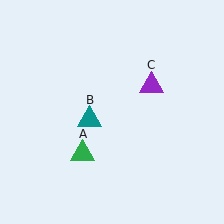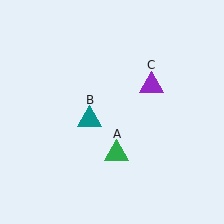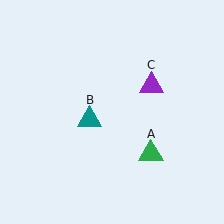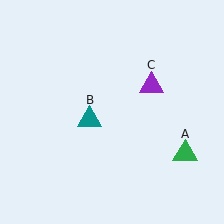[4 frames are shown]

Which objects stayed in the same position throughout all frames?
Teal triangle (object B) and purple triangle (object C) remained stationary.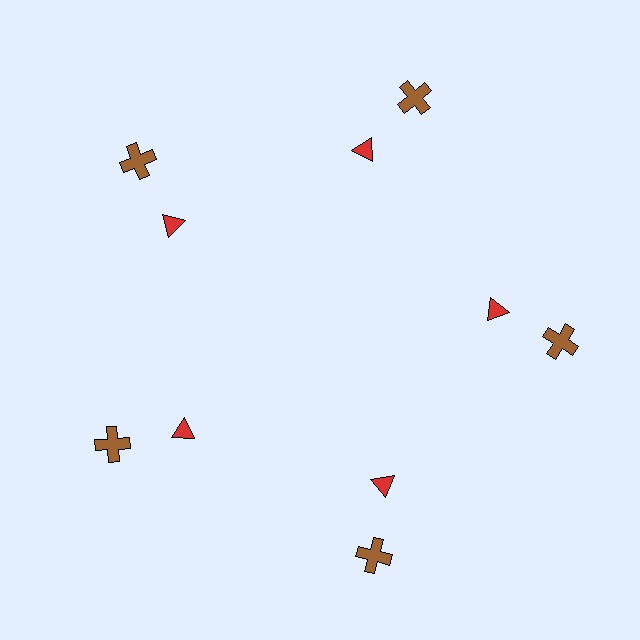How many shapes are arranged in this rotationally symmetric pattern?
There are 10 shapes, arranged in 5 groups of 2.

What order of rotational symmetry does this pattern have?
This pattern has 5-fold rotational symmetry.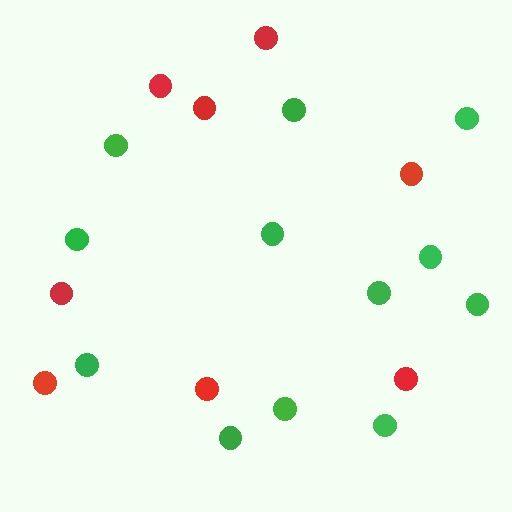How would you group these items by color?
There are 2 groups: one group of green circles (12) and one group of red circles (8).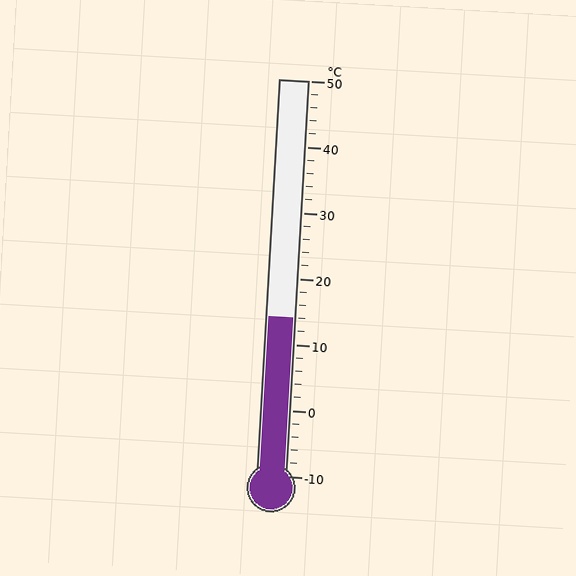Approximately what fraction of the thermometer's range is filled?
The thermometer is filled to approximately 40% of its range.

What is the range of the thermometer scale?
The thermometer scale ranges from -10°C to 50°C.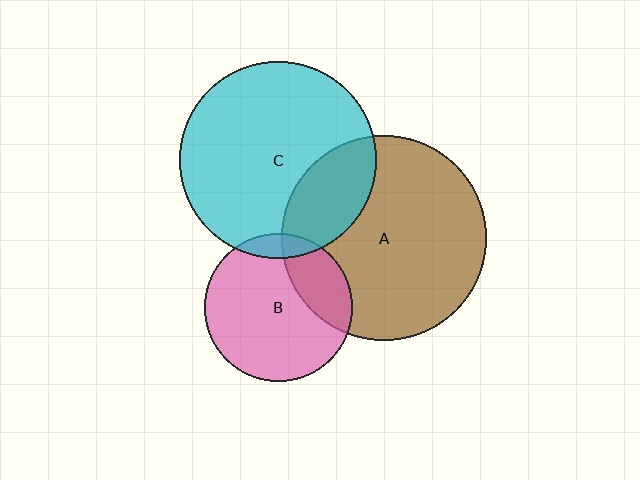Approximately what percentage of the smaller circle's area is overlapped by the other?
Approximately 10%.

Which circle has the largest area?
Circle A (brown).